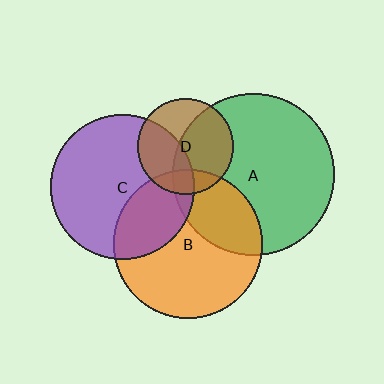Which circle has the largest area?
Circle A (green).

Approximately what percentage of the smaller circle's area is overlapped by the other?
Approximately 30%.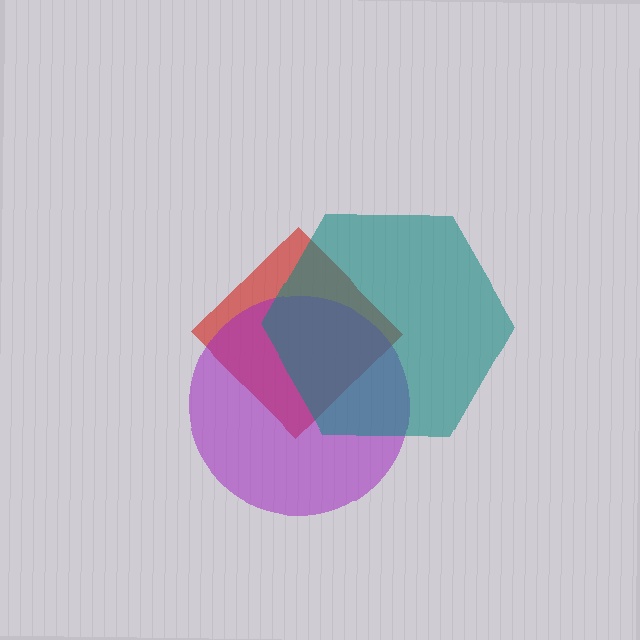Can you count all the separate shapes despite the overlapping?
Yes, there are 3 separate shapes.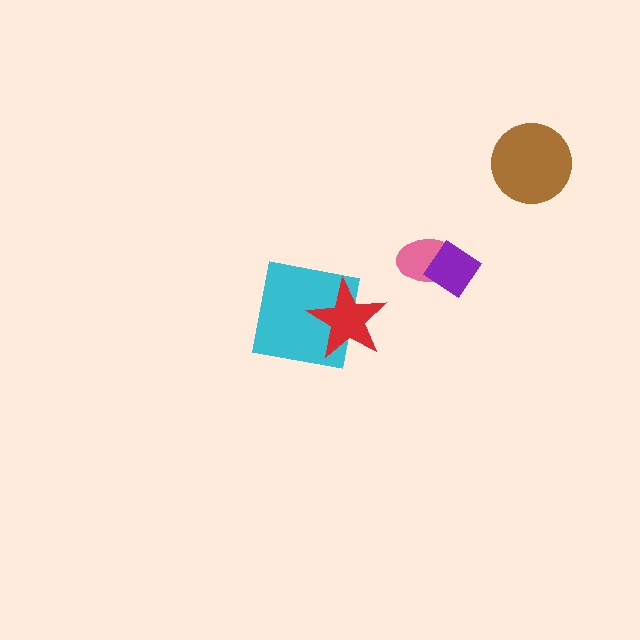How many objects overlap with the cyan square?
1 object overlaps with the cyan square.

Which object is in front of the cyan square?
The red star is in front of the cyan square.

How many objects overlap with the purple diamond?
1 object overlaps with the purple diamond.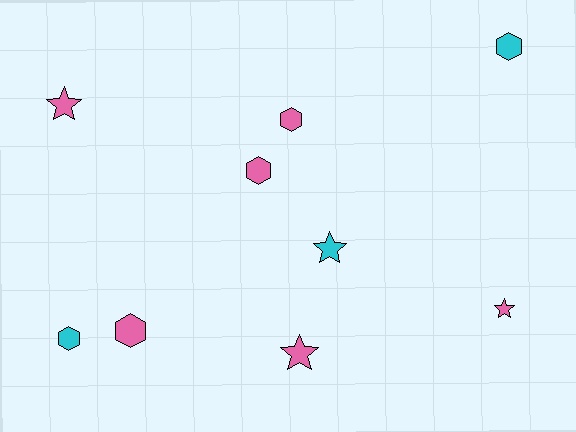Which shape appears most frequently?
Hexagon, with 5 objects.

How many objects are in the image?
There are 9 objects.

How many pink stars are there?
There are 3 pink stars.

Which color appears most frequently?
Pink, with 6 objects.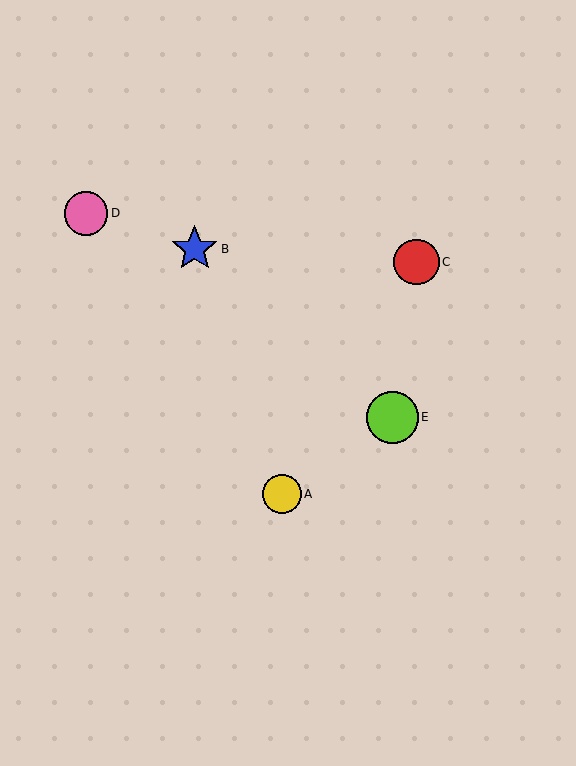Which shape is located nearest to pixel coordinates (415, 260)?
The red circle (labeled C) at (416, 262) is nearest to that location.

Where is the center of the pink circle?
The center of the pink circle is at (86, 213).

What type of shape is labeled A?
Shape A is a yellow circle.